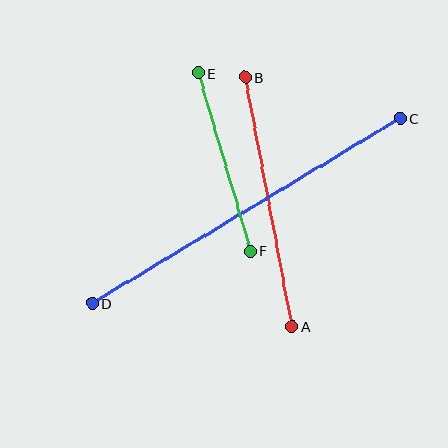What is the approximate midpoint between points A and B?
The midpoint is at approximately (269, 202) pixels.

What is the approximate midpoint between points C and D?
The midpoint is at approximately (246, 211) pixels.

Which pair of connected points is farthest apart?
Points C and D are farthest apart.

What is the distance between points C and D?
The distance is approximately 359 pixels.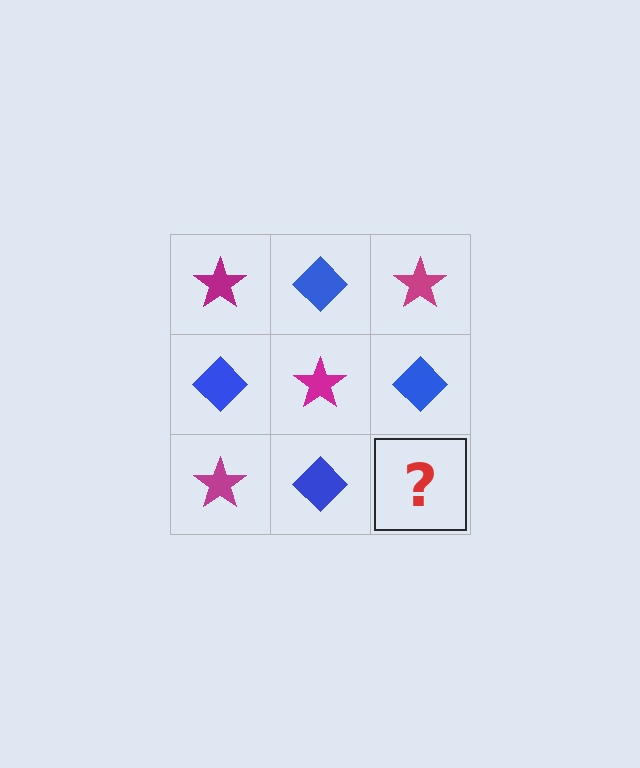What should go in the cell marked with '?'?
The missing cell should contain a magenta star.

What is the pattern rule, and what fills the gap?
The rule is that it alternates magenta star and blue diamond in a checkerboard pattern. The gap should be filled with a magenta star.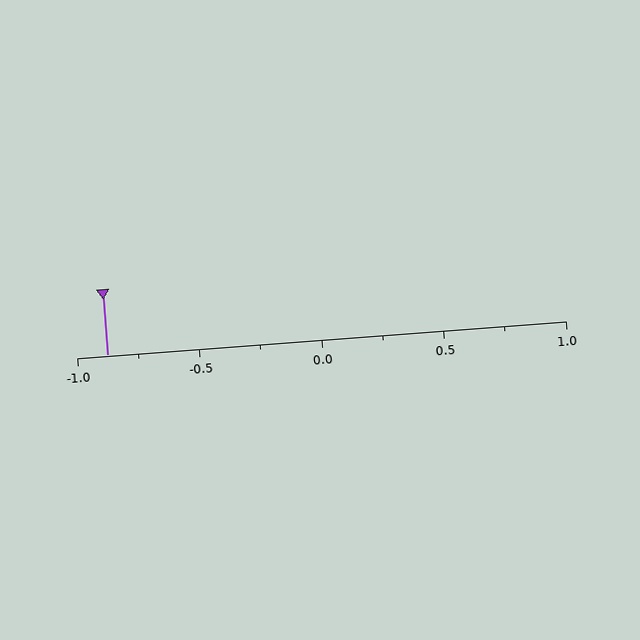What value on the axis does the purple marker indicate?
The marker indicates approximately -0.88.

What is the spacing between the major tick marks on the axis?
The major ticks are spaced 0.5 apart.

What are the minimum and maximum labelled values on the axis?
The axis runs from -1.0 to 1.0.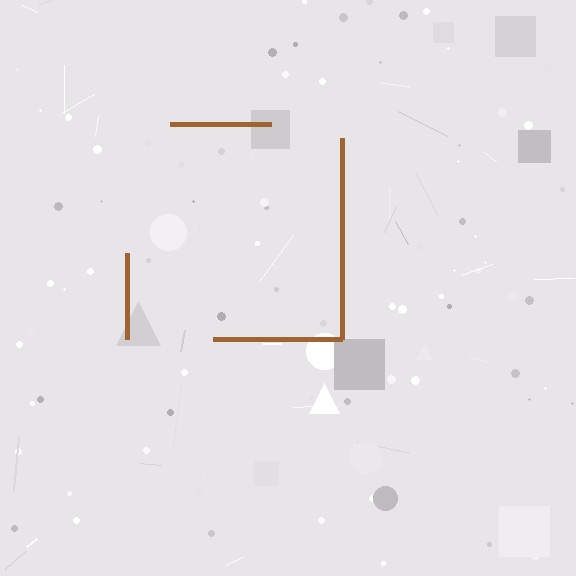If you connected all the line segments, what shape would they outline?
They would outline a square.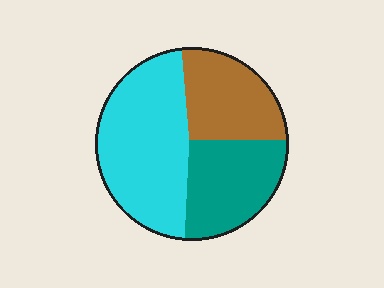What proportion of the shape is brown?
Brown covers 26% of the shape.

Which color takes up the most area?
Cyan, at roughly 45%.